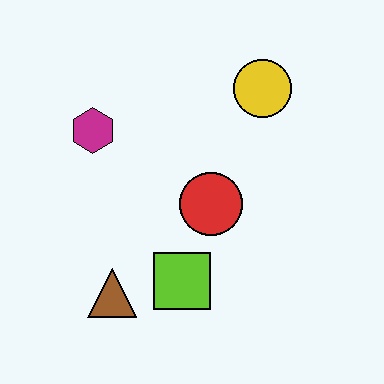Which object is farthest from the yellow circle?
The brown triangle is farthest from the yellow circle.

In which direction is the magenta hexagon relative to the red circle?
The magenta hexagon is to the left of the red circle.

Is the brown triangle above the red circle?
No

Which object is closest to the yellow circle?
The red circle is closest to the yellow circle.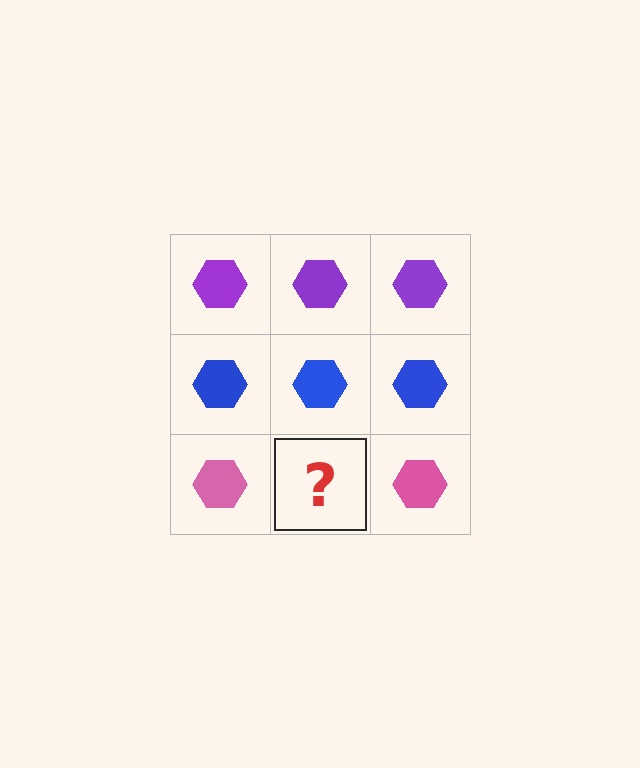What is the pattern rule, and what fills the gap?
The rule is that each row has a consistent color. The gap should be filled with a pink hexagon.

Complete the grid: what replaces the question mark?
The question mark should be replaced with a pink hexagon.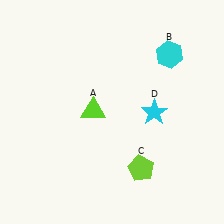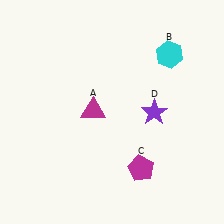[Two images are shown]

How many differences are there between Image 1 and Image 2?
There are 3 differences between the two images.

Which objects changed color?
A changed from lime to magenta. C changed from lime to magenta. D changed from cyan to purple.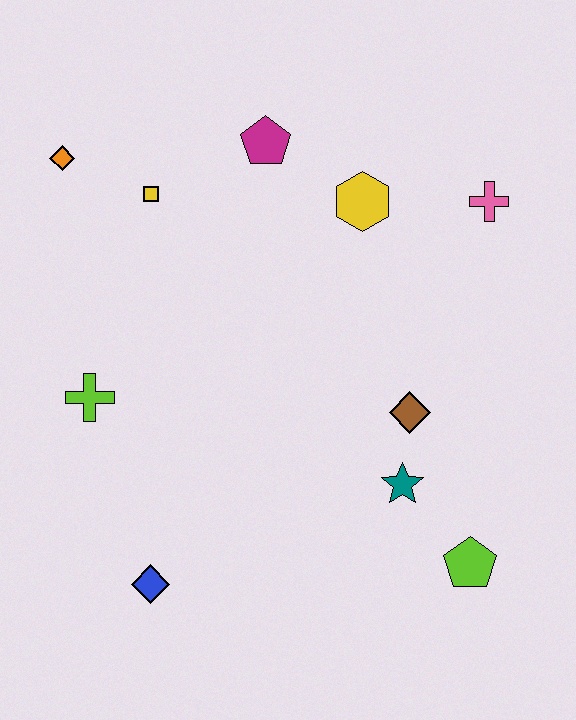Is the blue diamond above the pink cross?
No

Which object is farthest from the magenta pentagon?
The lime pentagon is farthest from the magenta pentagon.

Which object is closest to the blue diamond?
The lime cross is closest to the blue diamond.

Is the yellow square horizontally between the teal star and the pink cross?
No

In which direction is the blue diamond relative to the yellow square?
The blue diamond is below the yellow square.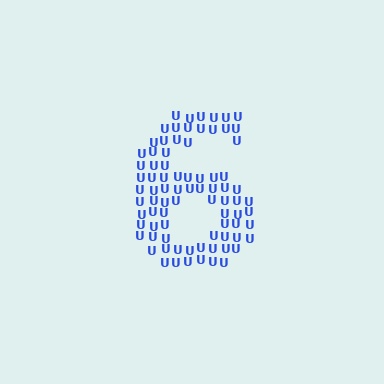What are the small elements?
The small elements are letter U's.